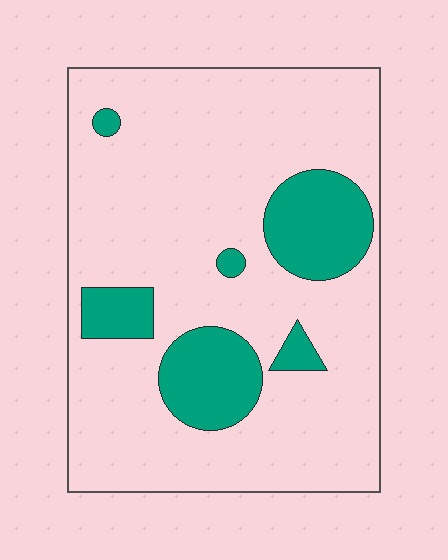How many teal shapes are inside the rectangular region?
6.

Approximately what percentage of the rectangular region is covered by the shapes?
Approximately 20%.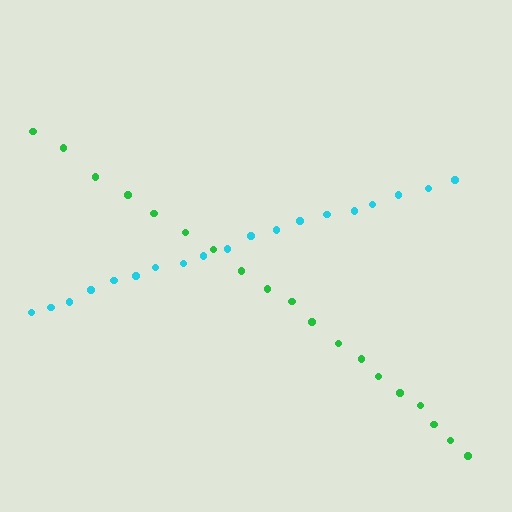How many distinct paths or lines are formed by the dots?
There are 2 distinct paths.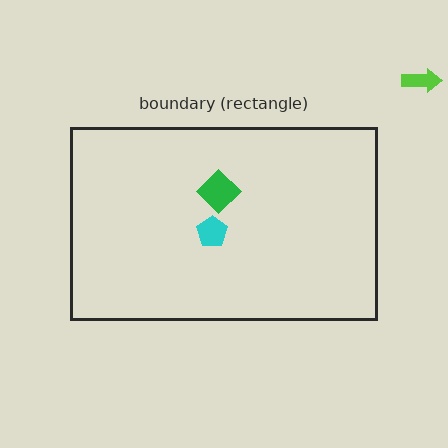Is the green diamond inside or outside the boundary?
Inside.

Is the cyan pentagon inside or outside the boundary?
Inside.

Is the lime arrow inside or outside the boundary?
Outside.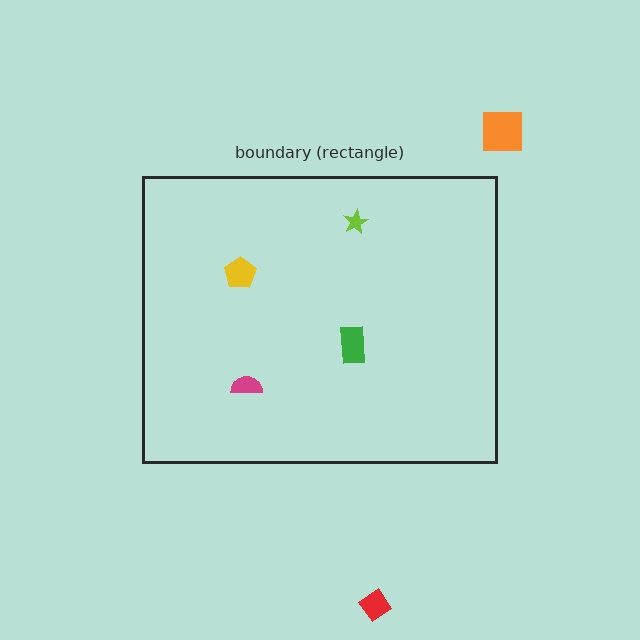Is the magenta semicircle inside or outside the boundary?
Inside.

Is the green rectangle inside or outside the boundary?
Inside.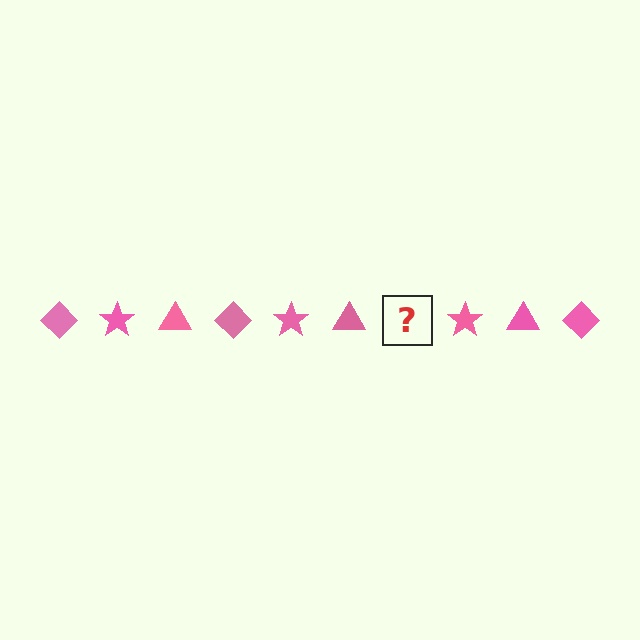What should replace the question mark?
The question mark should be replaced with a pink diamond.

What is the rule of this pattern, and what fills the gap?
The rule is that the pattern cycles through diamond, star, triangle shapes in pink. The gap should be filled with a pink diamond.